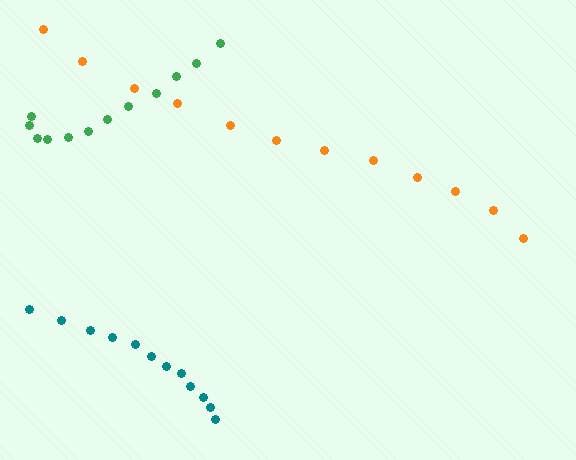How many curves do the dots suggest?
There are 3 distinct paths.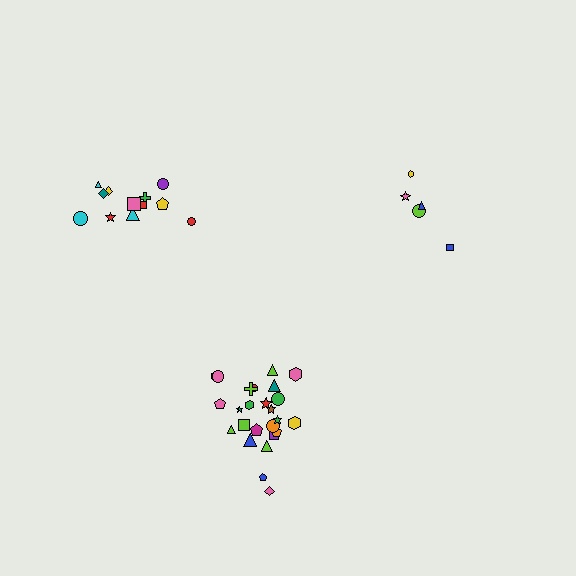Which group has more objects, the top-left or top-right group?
The top-left group.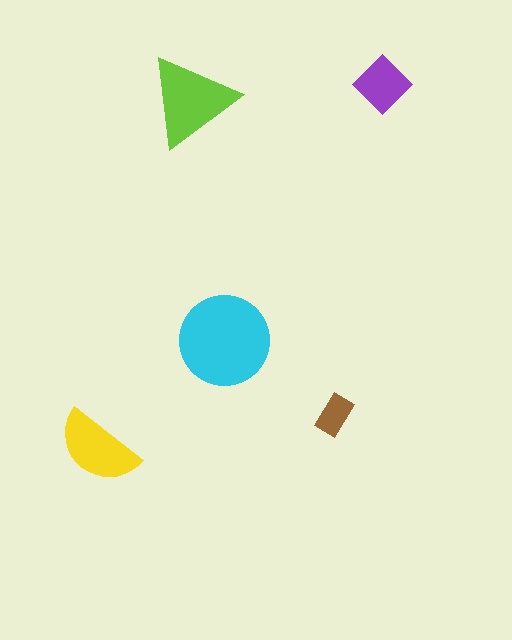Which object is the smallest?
The brown rectangle.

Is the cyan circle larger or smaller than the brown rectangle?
Larger.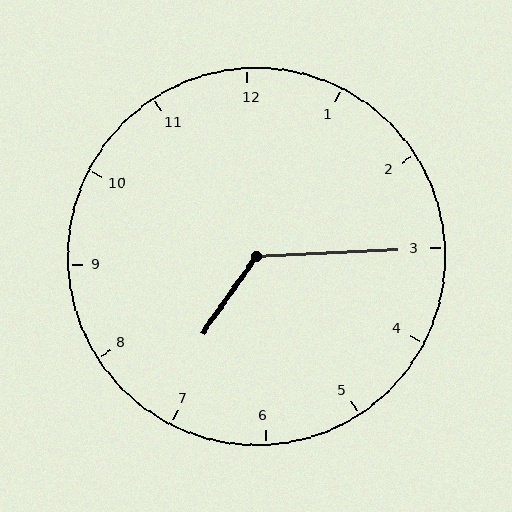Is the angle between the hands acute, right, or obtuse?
It is obtuse.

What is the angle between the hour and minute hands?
Approximately 128 degrees.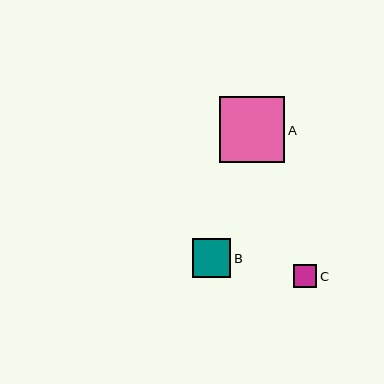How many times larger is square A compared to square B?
Square A is approximately 1.7 times the size of square B.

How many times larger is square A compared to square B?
Square A is approximately 1.7 times the size of square B.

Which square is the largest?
Square A is the largest with a size of approximately 66 pixels.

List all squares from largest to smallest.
From largest to smallest: A, B, C.